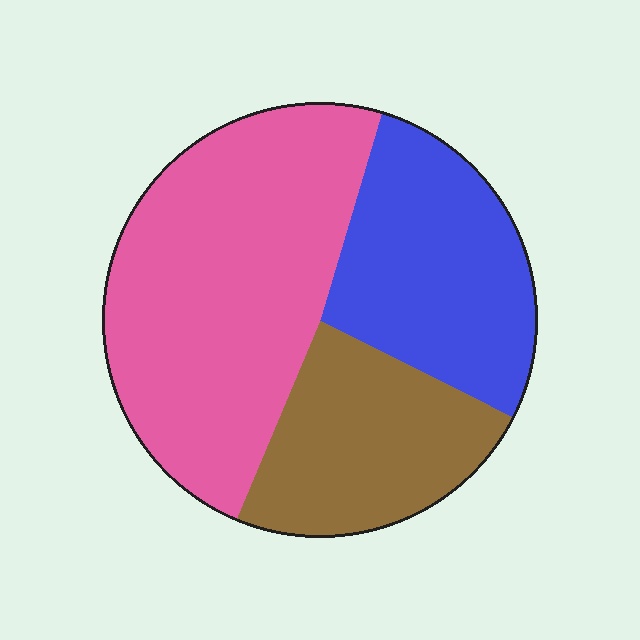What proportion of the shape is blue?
Blue covers roughly 30% of the shape.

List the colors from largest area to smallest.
From largest to smallest: pink, blue, brown.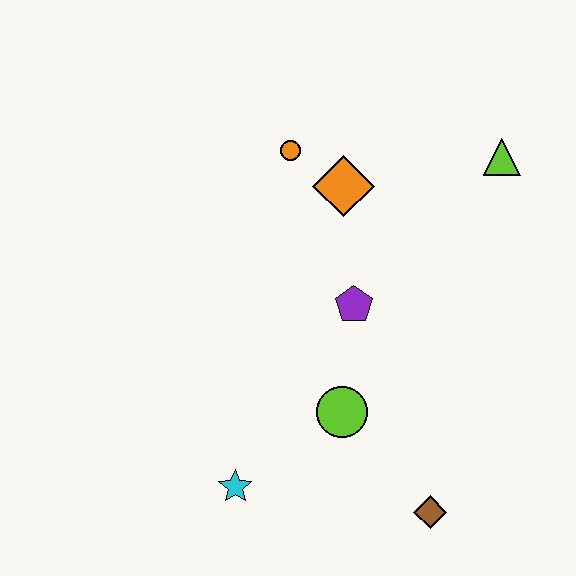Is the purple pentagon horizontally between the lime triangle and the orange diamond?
Yes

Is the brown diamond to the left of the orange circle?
No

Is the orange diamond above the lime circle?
Yes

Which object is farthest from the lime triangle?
The cyan star is farthest from the lime triangle.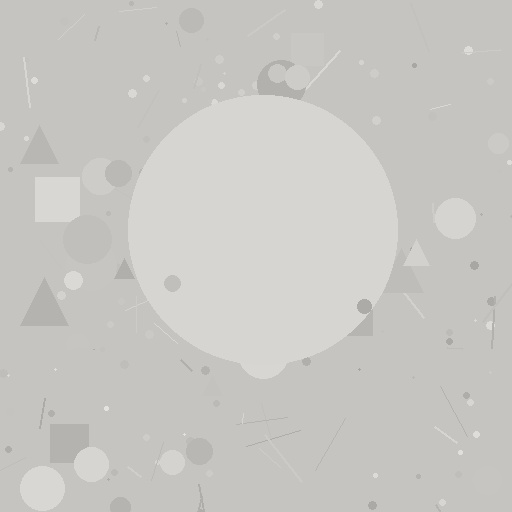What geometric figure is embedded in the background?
A circle is embedded in the background.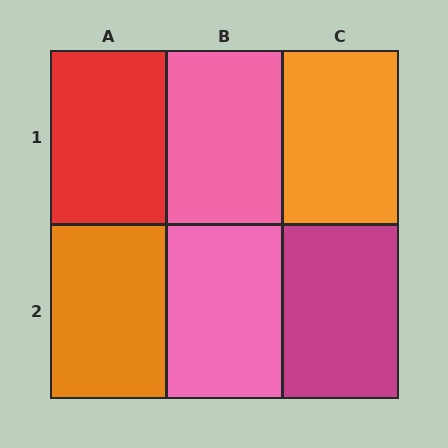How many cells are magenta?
1 cell is magenta.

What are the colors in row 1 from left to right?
Red, pink, orange.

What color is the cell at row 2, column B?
Pink.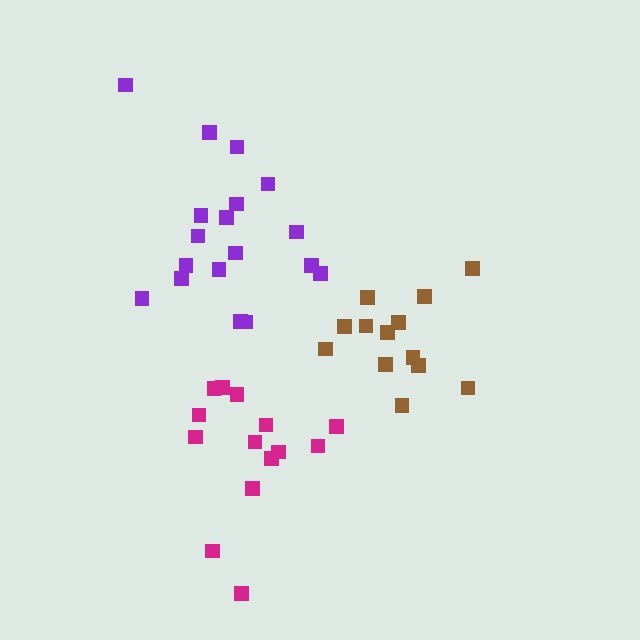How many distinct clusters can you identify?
There are 3 distinct clusters.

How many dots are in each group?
Group 1: 13 dots, Group 2: 18 dots, Group 3: 14 dots (45 total).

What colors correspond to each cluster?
The clusters are colored: brown, purple, magenta.